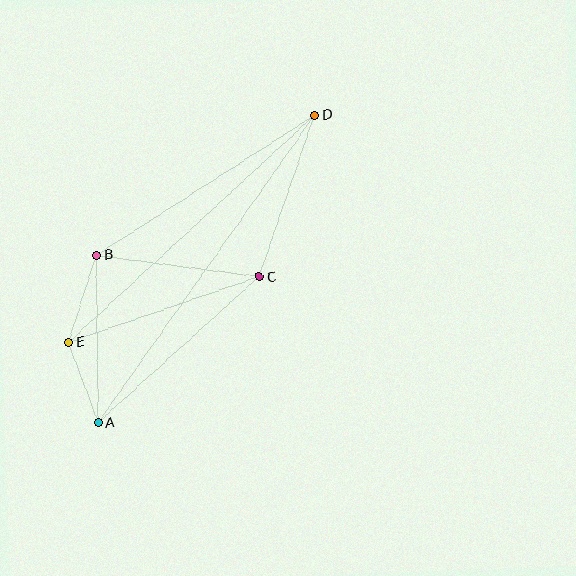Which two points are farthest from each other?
Points A and D are farthest from each other.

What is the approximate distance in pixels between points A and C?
The distance between A and C is approximately 217 pixels.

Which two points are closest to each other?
Points A and E are closest to each other.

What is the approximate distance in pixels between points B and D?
The distance between B and D is approximately 259 pixels.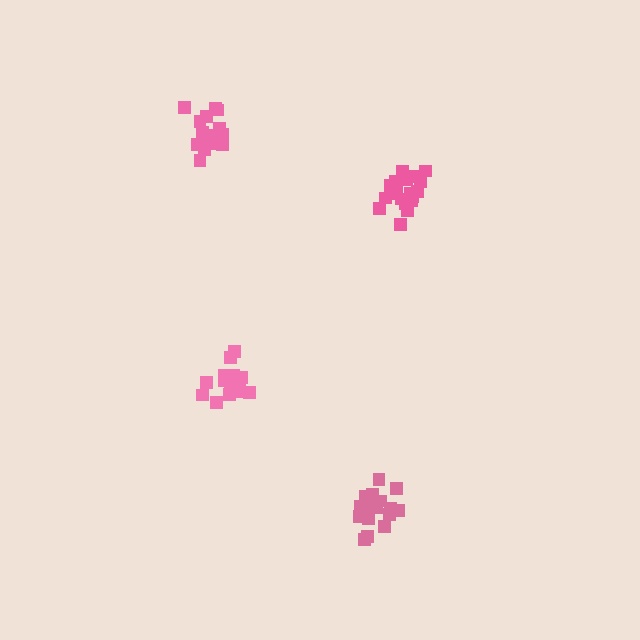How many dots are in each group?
Group 1: 19 dots, Group 2: 20 dots, Group 3: 19 dots, Group 4: 19 dots (77 total).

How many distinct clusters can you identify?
There are 4 distinct clusters.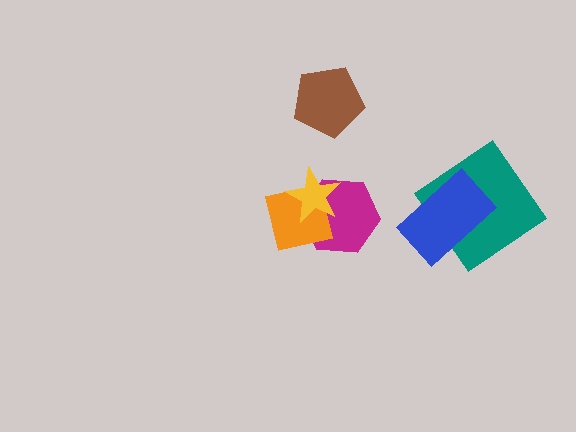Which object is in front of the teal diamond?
The blue rectangle is in front of the teal diamond.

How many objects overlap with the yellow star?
2 objects overlap with the yellow star.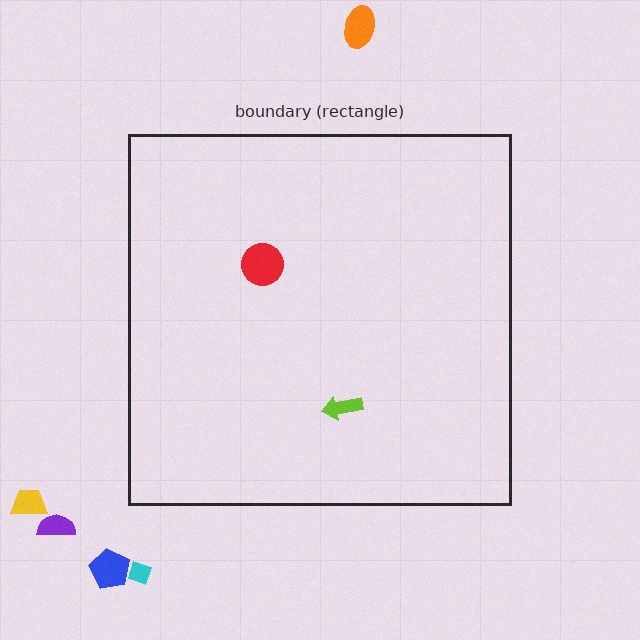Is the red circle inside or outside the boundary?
Inside.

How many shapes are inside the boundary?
2 inside, 5 outside.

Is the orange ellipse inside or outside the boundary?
Outside.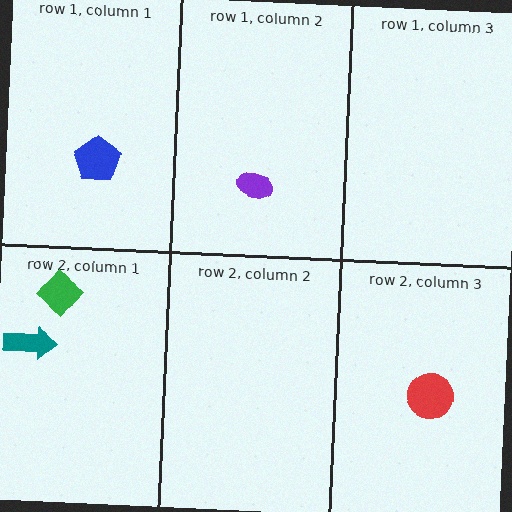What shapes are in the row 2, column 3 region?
The red circle.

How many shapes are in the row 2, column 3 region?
1.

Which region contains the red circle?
The row 2, column 3 region.